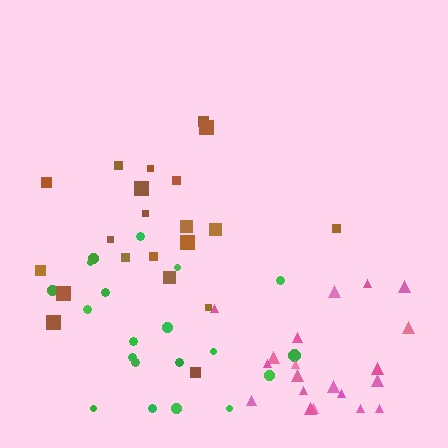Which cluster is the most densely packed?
Brown.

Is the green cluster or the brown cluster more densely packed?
Brown.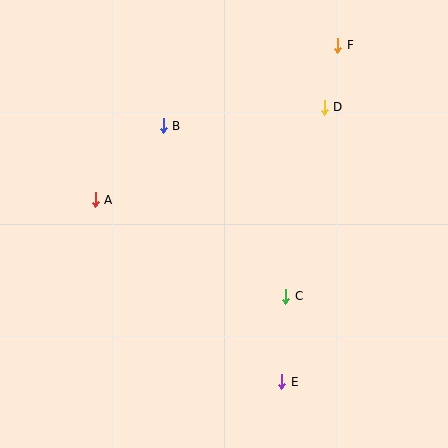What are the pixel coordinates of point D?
Point D is at (324, 107).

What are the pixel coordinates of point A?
Point A is at (95, 200).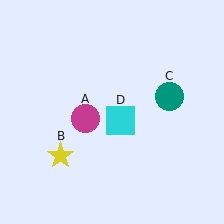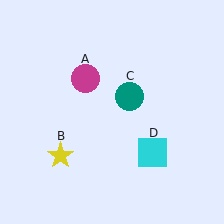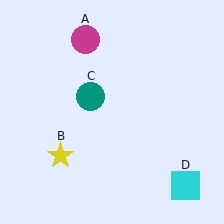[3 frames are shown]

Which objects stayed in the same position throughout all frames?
Yellow star (object B) remained stationary.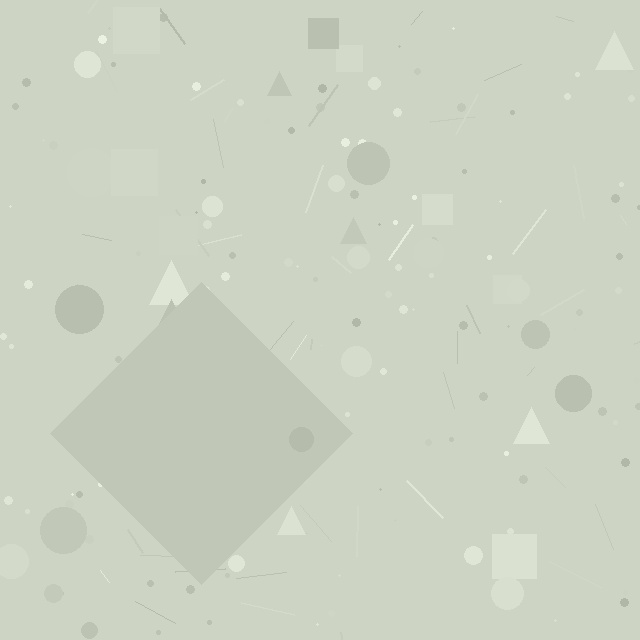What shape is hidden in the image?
A diamond is hidden in the image.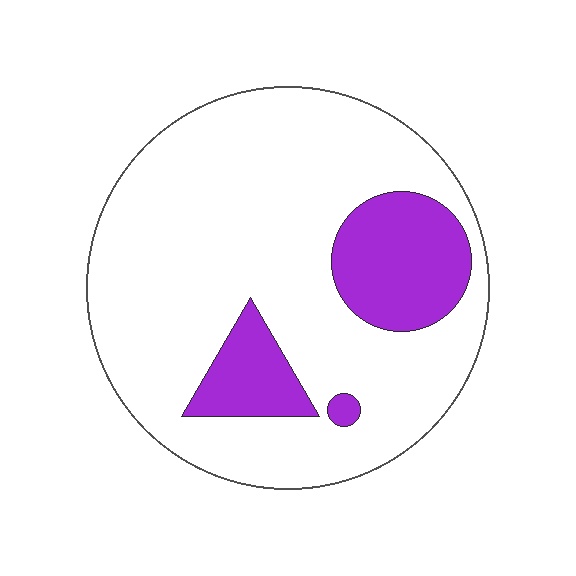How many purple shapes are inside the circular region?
3.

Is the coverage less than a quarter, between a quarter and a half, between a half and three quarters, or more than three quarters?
Less than a quarter.